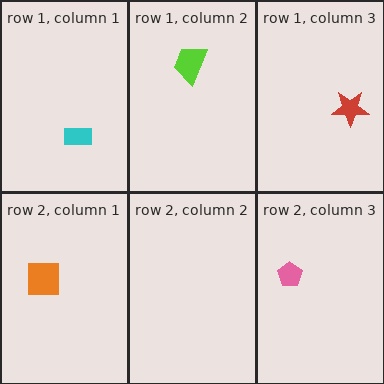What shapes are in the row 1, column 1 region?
The cyan rectangle.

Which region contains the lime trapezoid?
The row 1, column 2 region.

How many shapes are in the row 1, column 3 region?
1.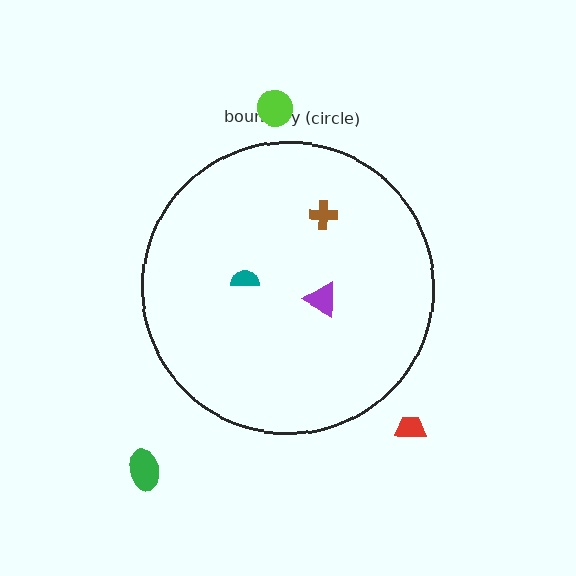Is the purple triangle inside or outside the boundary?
Inside.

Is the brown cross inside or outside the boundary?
Inside.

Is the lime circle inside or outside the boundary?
Outside.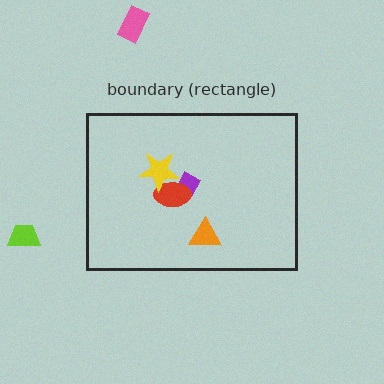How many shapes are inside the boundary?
4 inside, 2 outside.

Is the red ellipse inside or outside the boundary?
Inside.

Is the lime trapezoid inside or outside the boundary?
Outside.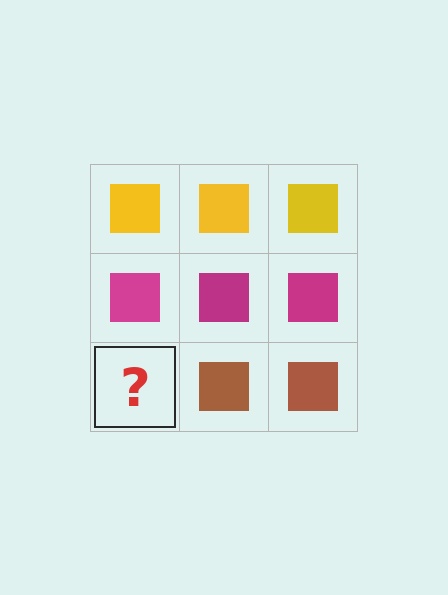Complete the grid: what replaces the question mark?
The question mark should be replaced with a brown square.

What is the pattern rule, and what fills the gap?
The rule is that each row has a consistent color. The gap should be filled with a brown square.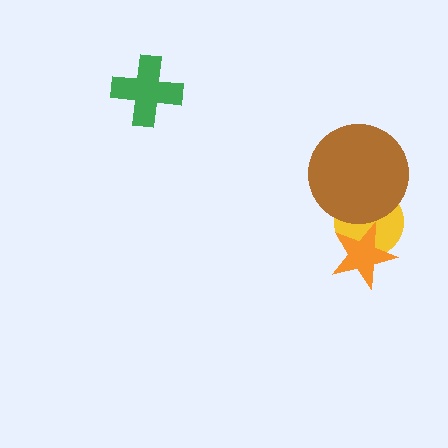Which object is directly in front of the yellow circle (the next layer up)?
The brown circle is directly in front of the yellow circle.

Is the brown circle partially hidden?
No, no other shape covers it.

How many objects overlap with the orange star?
1 object overlaps with the orange star.